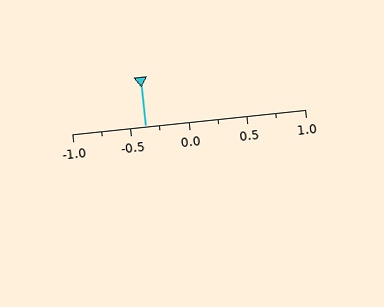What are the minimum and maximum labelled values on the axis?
The axis runs from -1.0 to 1.0.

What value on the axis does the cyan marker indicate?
The marker indicates approximately -0.38.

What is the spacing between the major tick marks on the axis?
The major ticks are spaced 0.5 apart.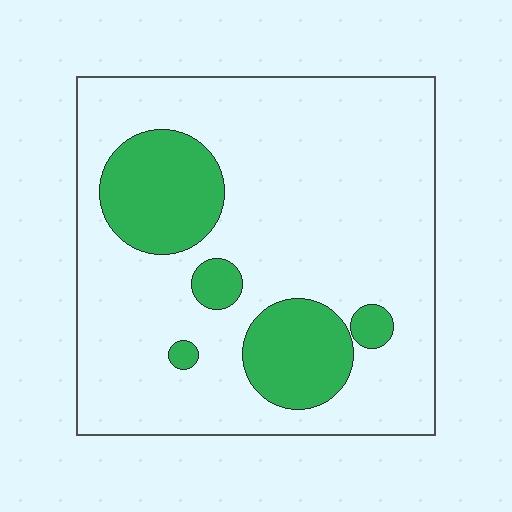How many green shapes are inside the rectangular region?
5.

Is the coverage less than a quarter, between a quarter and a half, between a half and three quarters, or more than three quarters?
Less than a quarter.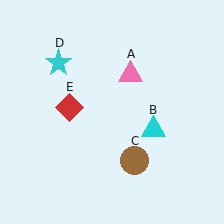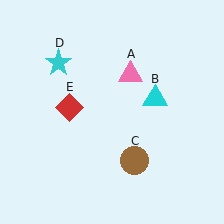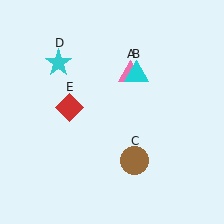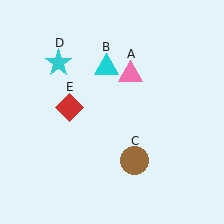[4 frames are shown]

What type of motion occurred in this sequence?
The cyan triangle (object B) rotated counterclockwise around the center of the scene.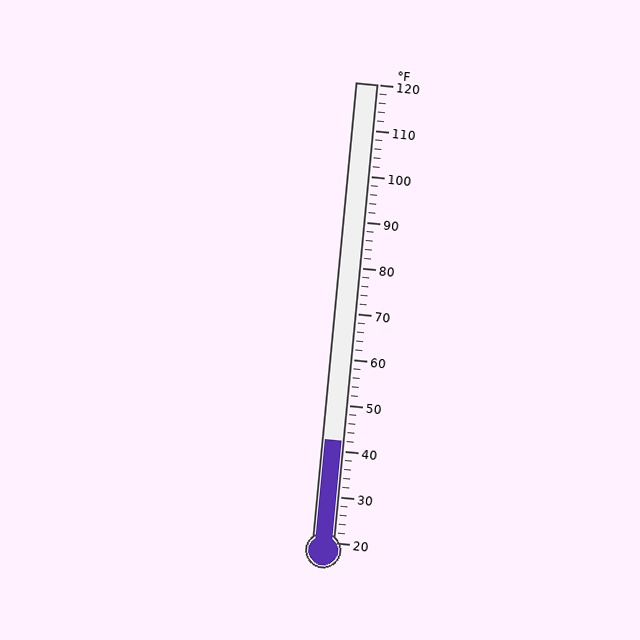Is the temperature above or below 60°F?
The temperature is below 60°F.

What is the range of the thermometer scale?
The thermometer scale ranges from 20°F to 120°F.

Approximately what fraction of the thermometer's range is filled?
The thermometer is filled to approximately 20% of its range.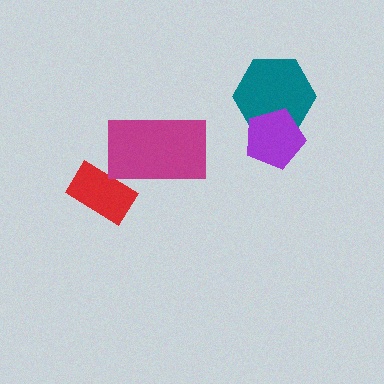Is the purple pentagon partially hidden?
No, no other shape covers it.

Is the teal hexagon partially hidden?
Yes, it is partially covered by another shape.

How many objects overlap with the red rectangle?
1 object overlaps with the red rectangle.